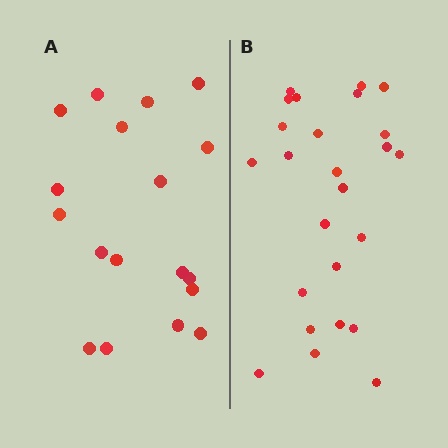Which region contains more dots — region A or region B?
Region B (the right region) has more dots.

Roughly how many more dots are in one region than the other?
Region B has roughly 8 or so more dots than region A.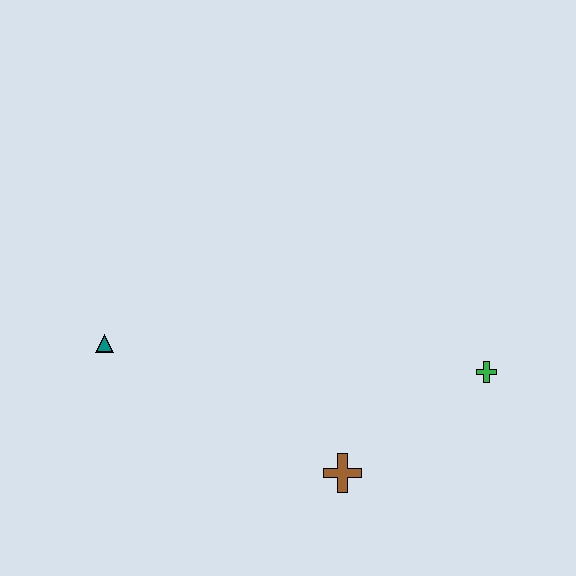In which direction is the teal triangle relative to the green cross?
The teal triangle is to the left of the green cross.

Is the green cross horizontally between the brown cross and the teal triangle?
No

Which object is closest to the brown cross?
The green cross is closest to the brown cross.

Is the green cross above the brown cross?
Yes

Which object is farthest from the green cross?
The teal triangle is farthest from the green cross.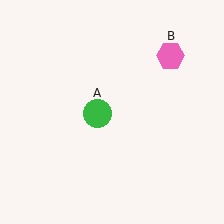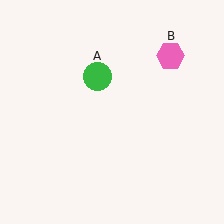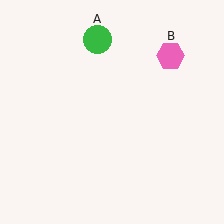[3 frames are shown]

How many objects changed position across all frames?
1 object changed position: green circle (object A).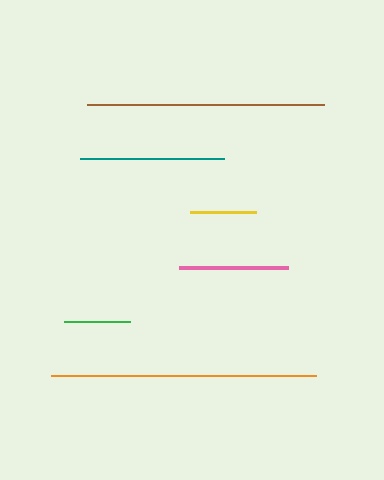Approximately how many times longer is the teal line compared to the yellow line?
The teal line is approximately 2.2 times the length of the yellow line.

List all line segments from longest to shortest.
From longest to shortest: orange, brown, teal, pink, yellow, green.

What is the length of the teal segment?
The teal segment is approximately 144 pixels long.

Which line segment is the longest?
The orange line is the longest at approximately 265 pixels.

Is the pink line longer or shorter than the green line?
The pink line is longer than the green line.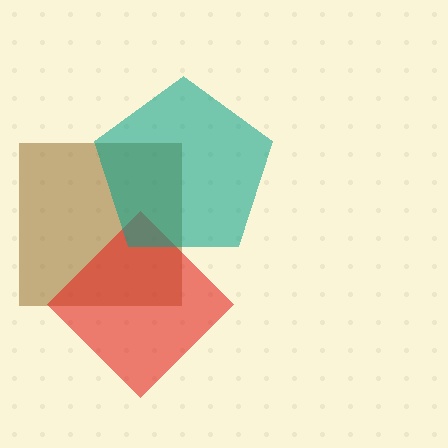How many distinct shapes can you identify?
There are 3 distinct shapes: a brown square, a red diamond, a teal pentagon.